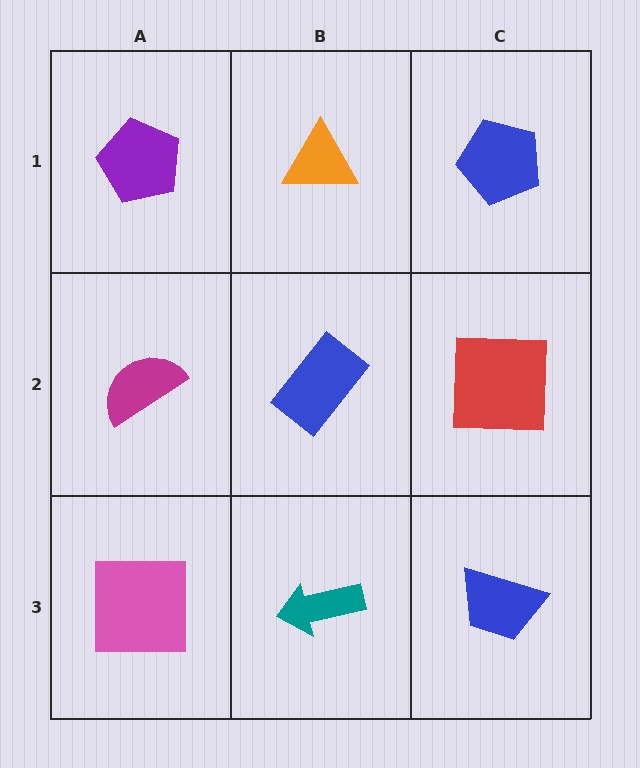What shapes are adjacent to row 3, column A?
A magenta semicircle (row 2, column A), a teal arrow (row 3, column B).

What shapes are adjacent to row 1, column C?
A red square (row 2, column C), an orange triangle (row 1, column B).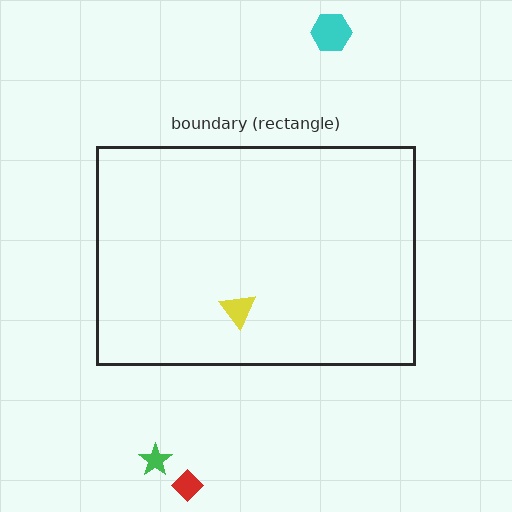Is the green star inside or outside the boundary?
Outside.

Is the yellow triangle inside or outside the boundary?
Inside.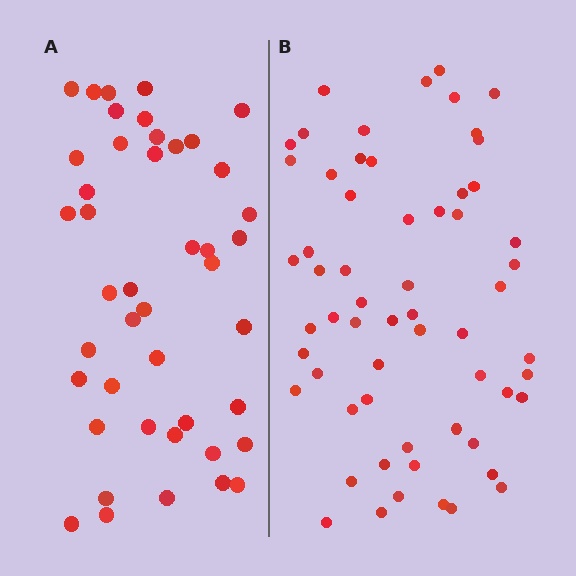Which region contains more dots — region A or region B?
Region B (the right region) has more dots.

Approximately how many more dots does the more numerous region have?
Region B has approximately 15 more dots than region A.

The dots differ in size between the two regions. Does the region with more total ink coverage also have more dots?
No. Region A has more total ink coverage because its dots are larger, but region B actually contains more individual dots. Total area can be misleading — the number of items is what matters here.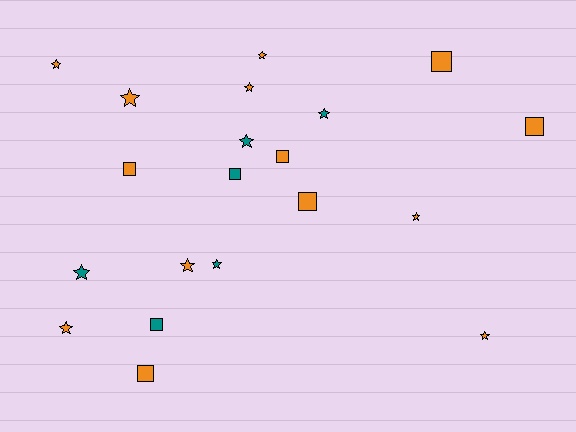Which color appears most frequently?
Orange, with 14 objects.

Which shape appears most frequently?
Star, with 12 objects.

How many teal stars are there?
There are 4 teal stars.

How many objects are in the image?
There are 20 objects.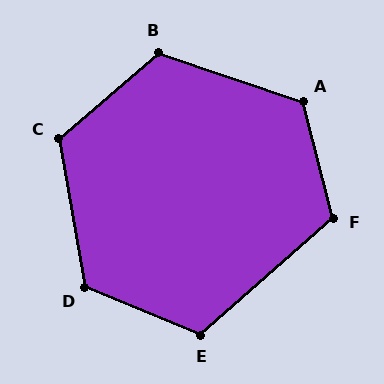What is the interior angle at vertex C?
Approximately 121 degrees (obtuse).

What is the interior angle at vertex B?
Approximately 121 degrees (obtuse).